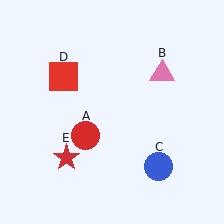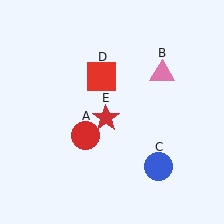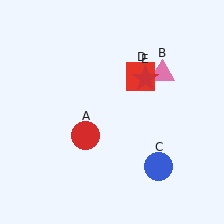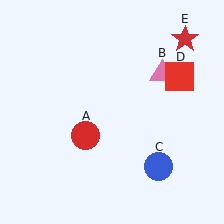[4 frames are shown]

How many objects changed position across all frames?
2 objects changed position: red square (object D), red star (object E).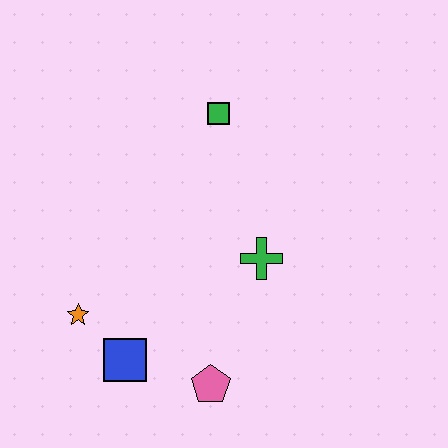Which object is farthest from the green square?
The pink pentagon is farthest from the green square.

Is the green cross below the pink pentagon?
No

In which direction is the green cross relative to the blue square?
The green cross is to the right of the blue square.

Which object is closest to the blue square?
The orange star is closest to the blue square.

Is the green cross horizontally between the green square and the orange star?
No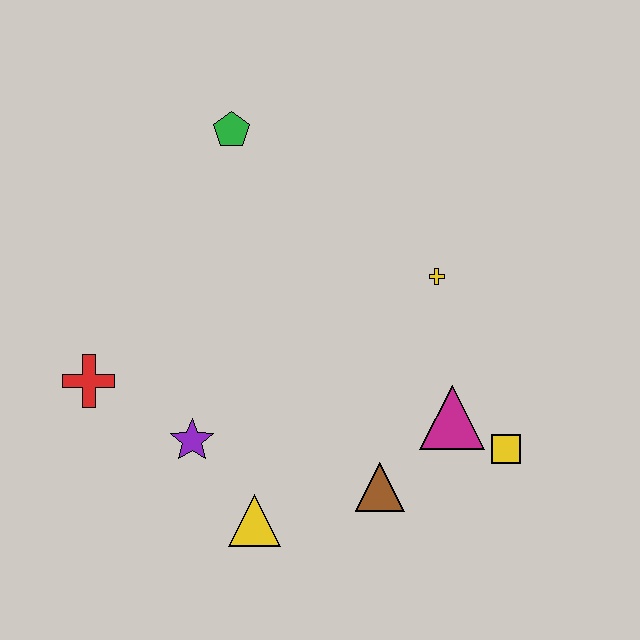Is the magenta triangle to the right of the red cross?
Yes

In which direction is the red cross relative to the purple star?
The red cross is to the left of the purple star.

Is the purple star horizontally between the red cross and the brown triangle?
Yes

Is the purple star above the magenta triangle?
No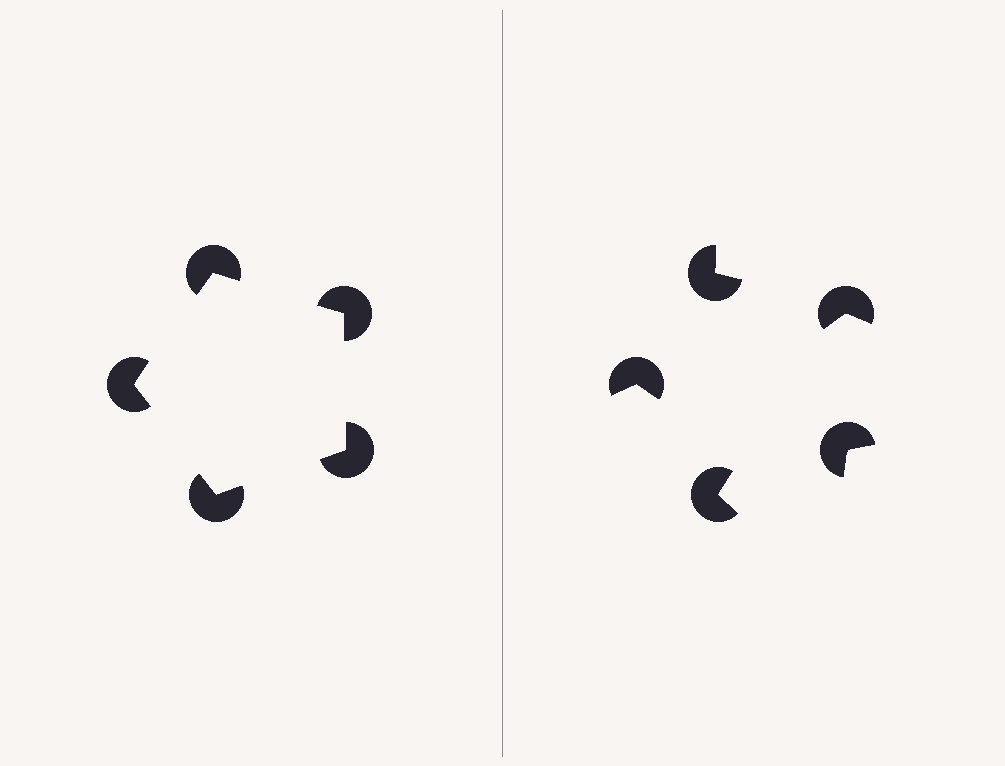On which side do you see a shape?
An illusory pentagon appears on the left side. On the right side the wedge cuts are rotated, so no coherent shape forms.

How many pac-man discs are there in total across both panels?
10 — 5 on each side.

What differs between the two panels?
The pac-man discs are positioned identically on both sides; only the wedge orientations differ. On the left they align to a pentagon; on the right they are misaligned.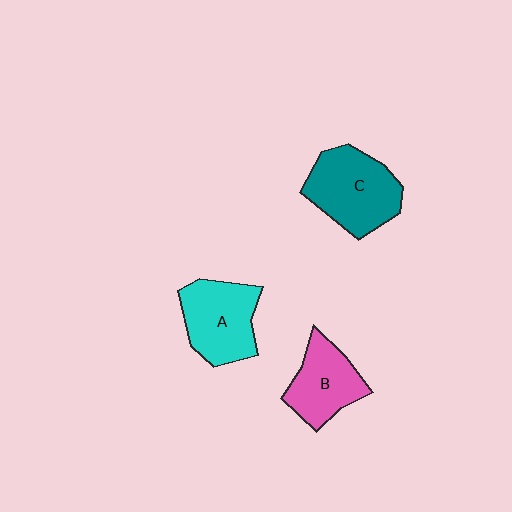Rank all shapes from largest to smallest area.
From largest to smallest: C (teal), A (cyan), B (pink).